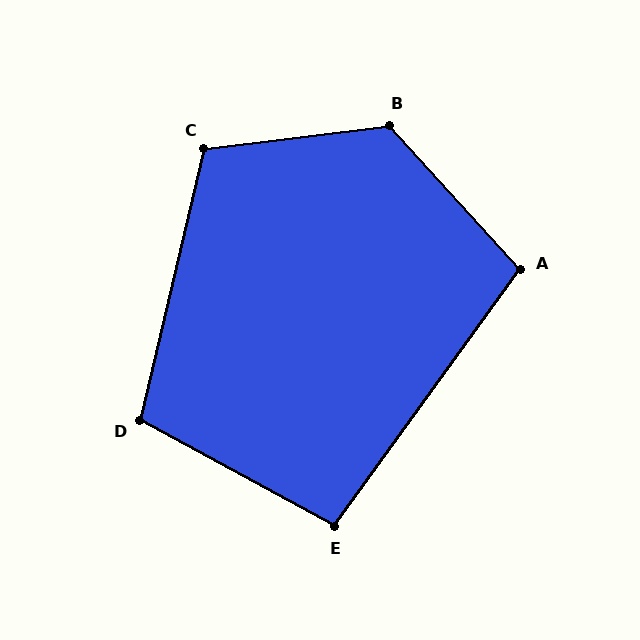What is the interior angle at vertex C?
Approximately 111 degrees (obtuse).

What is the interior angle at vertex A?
Approximately 102 degrees (obtuse).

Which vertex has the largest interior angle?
B, at approximately 125 degrees.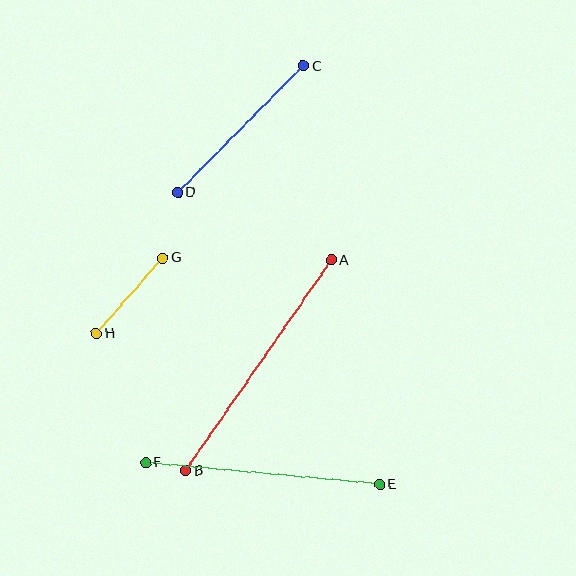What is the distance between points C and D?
The distance is approximately 178 pixels.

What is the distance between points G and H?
The distance is approximately 100 pixels.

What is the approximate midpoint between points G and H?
The midpoint is at approximately (129, 296) pixels.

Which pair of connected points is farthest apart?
Points A and B are farthest apart.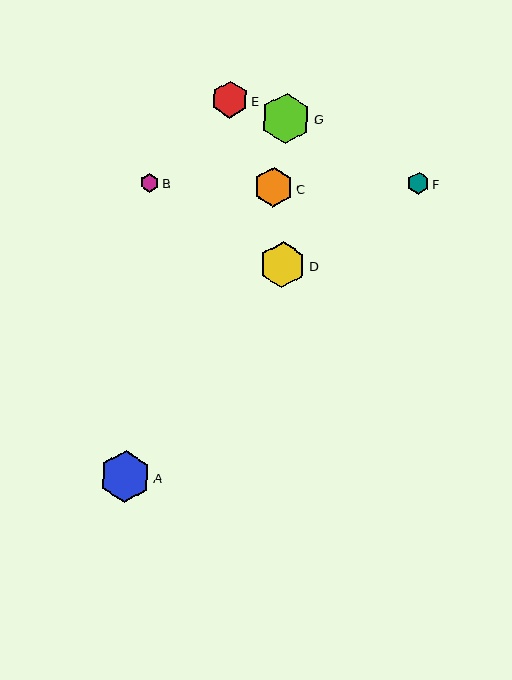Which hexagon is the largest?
Hexagon A is the largest with a size of approximately 51 pixels.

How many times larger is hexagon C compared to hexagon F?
Hexagon C is approximately 1.8 times the size of hexagon F.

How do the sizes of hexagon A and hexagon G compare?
Hexagon A and hexagon G are approximately the same size.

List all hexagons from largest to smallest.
From largest to smallest: A, G, D, C, E, F, B.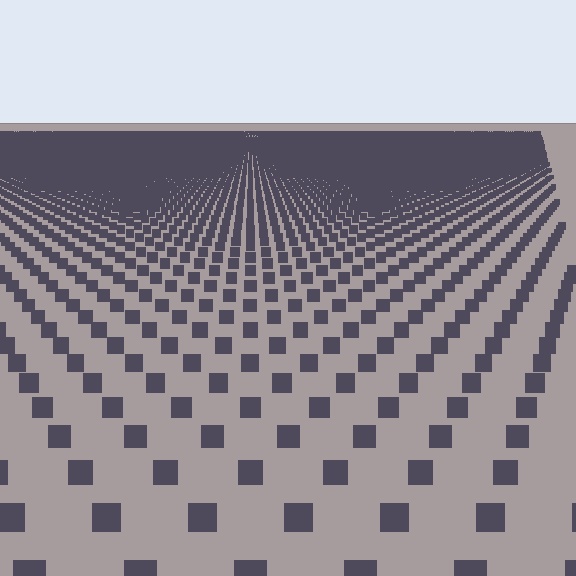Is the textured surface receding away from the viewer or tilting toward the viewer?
The surface is receding away from the viewer. Texture elements get smaller and denser toward the top.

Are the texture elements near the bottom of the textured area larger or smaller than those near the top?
Larger. Near the bottom, elements are closer to the viewer and appear at a bigger on-screen size.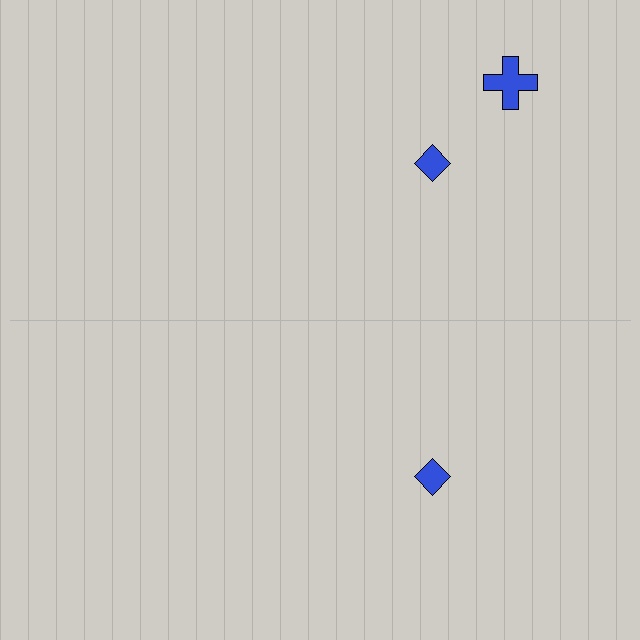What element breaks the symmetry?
A blue cross is missing from the bottom side.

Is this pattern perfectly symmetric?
No, the pattern is not perfectly symmetric. A blue cross is missing from the bottom side.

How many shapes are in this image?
There are 3 shapes in this image.